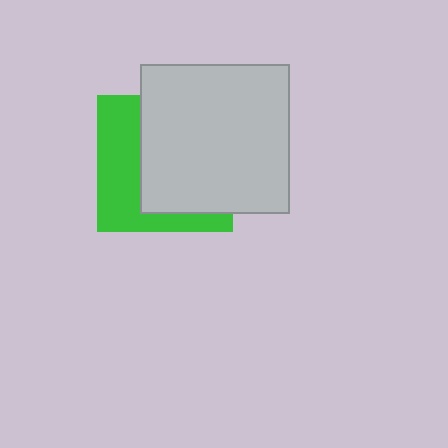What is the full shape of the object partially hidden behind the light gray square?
The partially hidden object is a green square.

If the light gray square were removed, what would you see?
You would see the complete green square.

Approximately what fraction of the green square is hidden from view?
Roughly 60% of the green square is hidden behind the light gray square.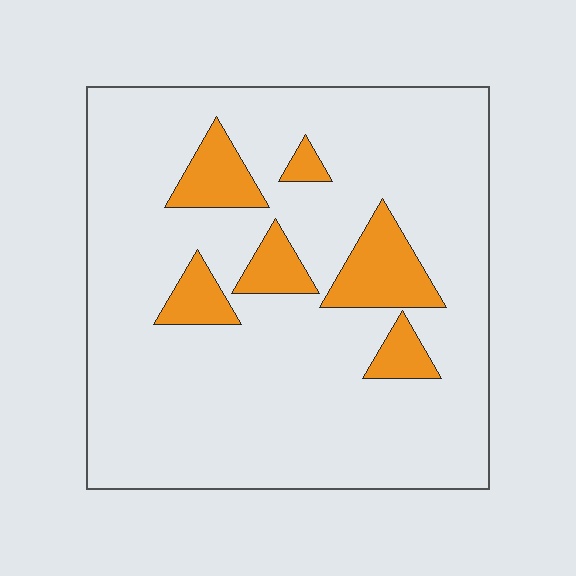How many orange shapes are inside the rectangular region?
6.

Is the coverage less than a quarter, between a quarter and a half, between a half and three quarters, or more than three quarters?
Less than a quarter.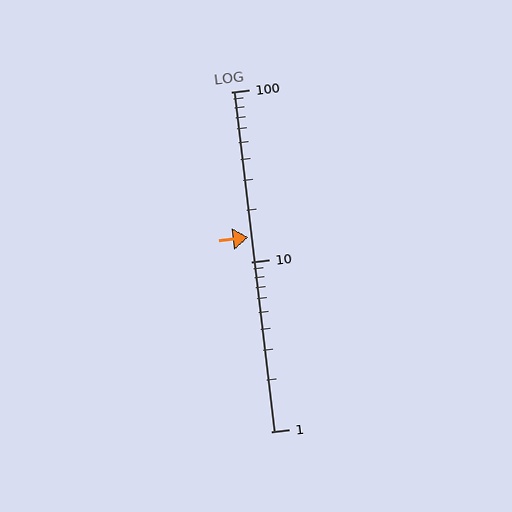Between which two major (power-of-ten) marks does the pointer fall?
The pointer is between 10 and 100.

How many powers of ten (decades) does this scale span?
The scale spans 2 decades, from 1 to 100.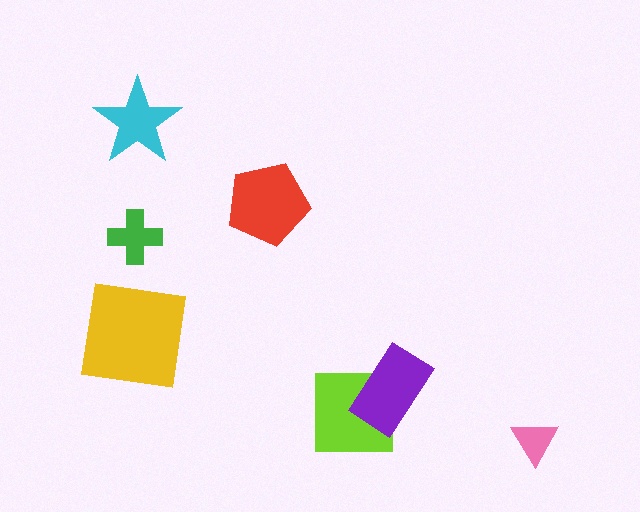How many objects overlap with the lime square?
1 object overlaps with the lime square.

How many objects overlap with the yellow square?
0 objects overlap with the yellow square.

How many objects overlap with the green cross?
0 objects overlap with the green cross.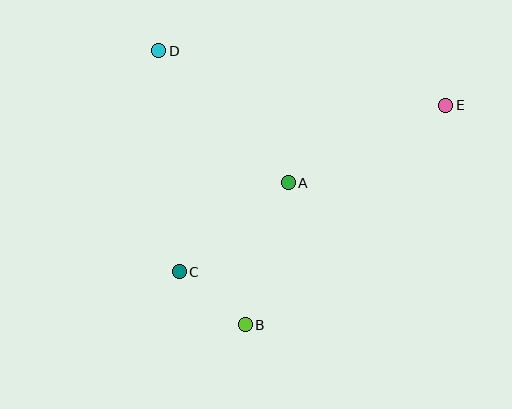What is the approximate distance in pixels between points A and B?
The distance between A and B is approximately 148 pixels.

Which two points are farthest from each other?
Points C and E are farthest from each other.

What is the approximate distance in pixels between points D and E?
The distance between D and E is approximately 292 pixels.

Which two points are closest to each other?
Points B and C are closest to each other.